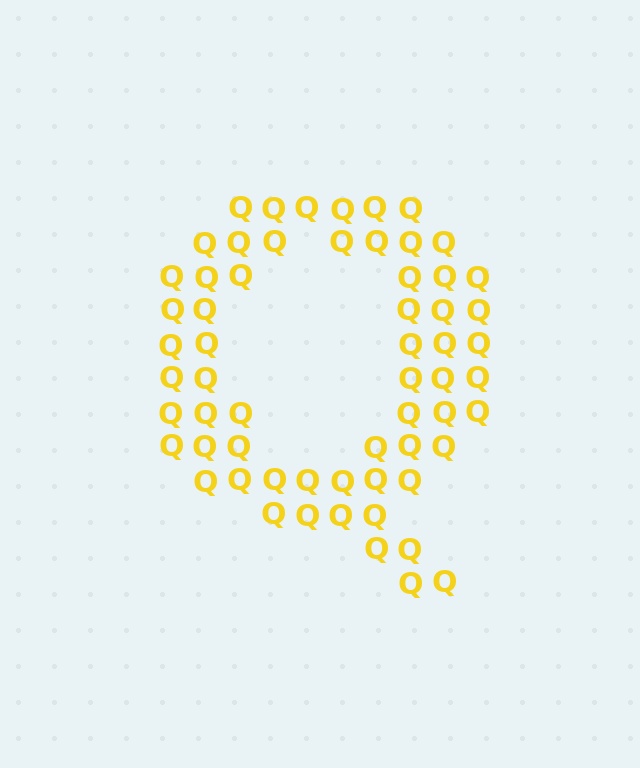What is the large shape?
The large shape is the letter Q.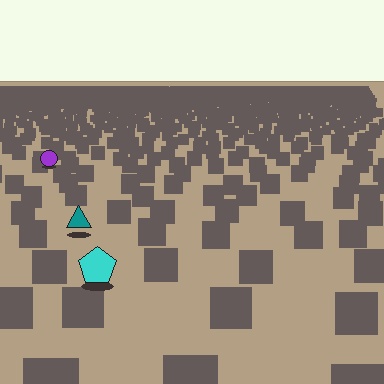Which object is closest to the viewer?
The cyan pentagon is closest. The texture marks near it are larger and more spread out.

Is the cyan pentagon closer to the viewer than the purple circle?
Yes. The cyan pentagon is closer — you can tell from the texture gradient: the ground texture is coarser near it.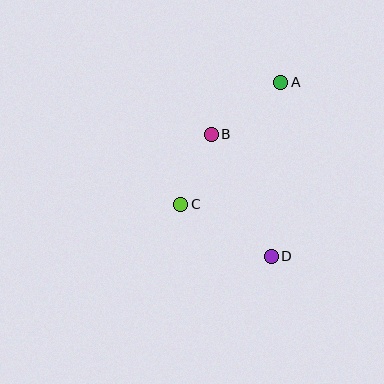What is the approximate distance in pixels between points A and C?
The distance between A and C is approximately 158 pixels.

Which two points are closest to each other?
Points B and C are closest to each other.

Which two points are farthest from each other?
Points A and D are farthest from each other.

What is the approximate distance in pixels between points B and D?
The distance between B and D is approximately 136 pixels.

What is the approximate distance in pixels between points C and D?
The distance between C and D is approximately 104 pixels.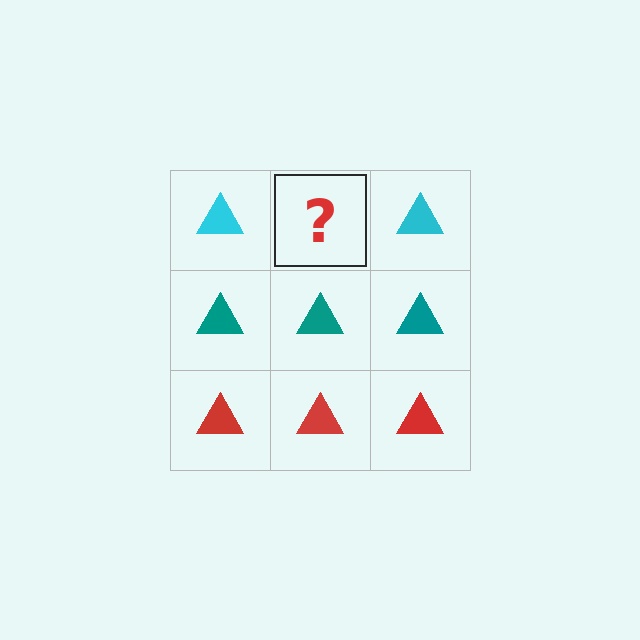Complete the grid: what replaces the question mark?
The question mark should be replaced with a cyan triangle.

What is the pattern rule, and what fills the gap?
The rule is that each row has a consistent color. The gap should be filled with a cyan triangle.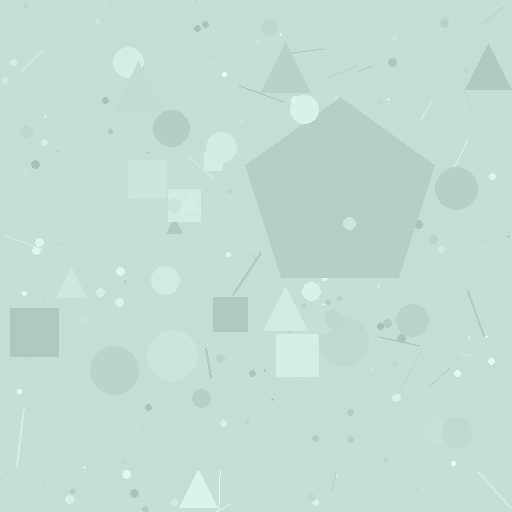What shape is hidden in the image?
A pentagon is hidden in the image.